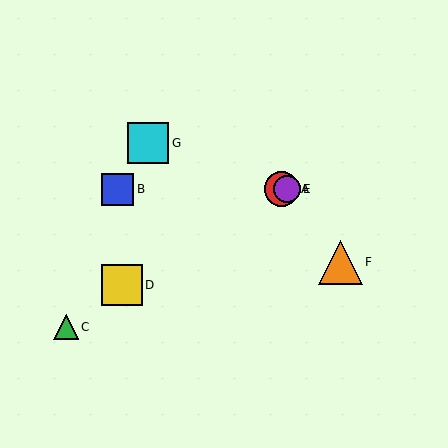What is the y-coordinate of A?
Object A is at y≈189.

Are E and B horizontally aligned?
Yes, both are at y≈189.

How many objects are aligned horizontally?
3 objects (A, B, E) are aligned horizontally.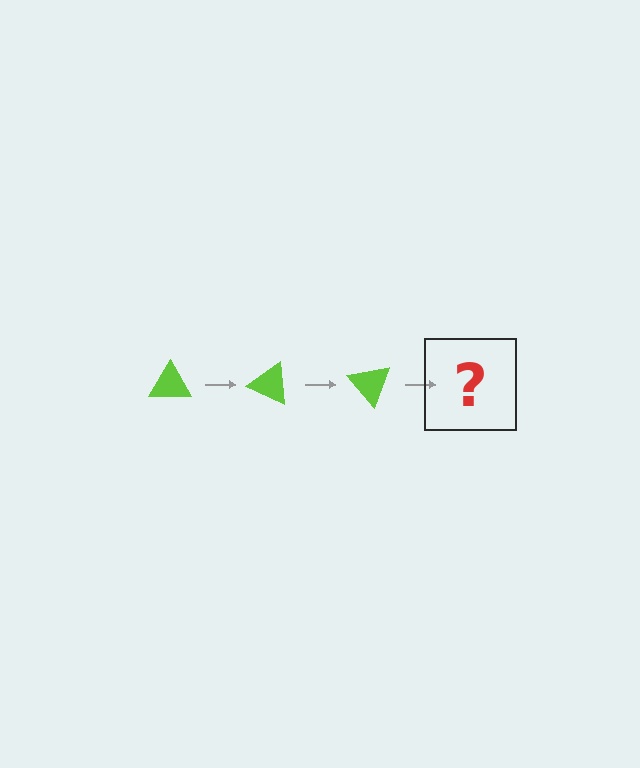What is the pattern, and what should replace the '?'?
The pattern is that the triangle rotates 25 degrees each step. The '?' should be a lime triangle rotated 75 degrees.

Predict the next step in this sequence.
The next step is a lime triangle rotated 75 degrees.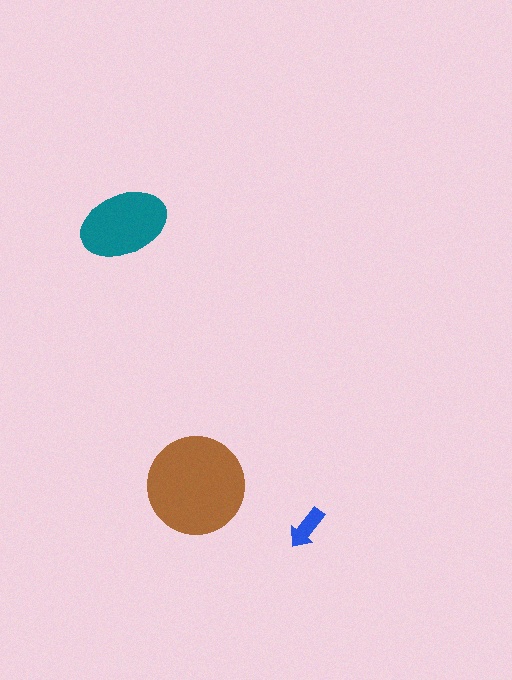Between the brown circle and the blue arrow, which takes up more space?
The brown circle.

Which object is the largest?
The brown circle.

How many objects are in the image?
There are 3 objects in the image.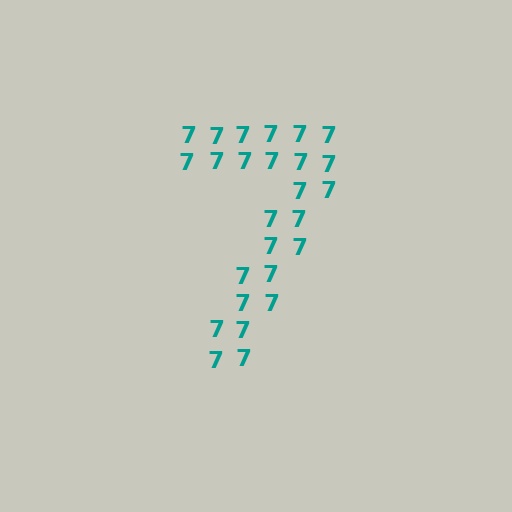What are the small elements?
The small elements are digit 7's.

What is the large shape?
The large shape is the digit 7.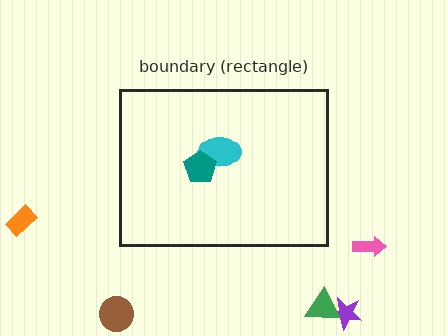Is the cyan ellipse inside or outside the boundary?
Inside.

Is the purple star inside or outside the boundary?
Outside.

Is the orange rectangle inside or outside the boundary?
Outside.